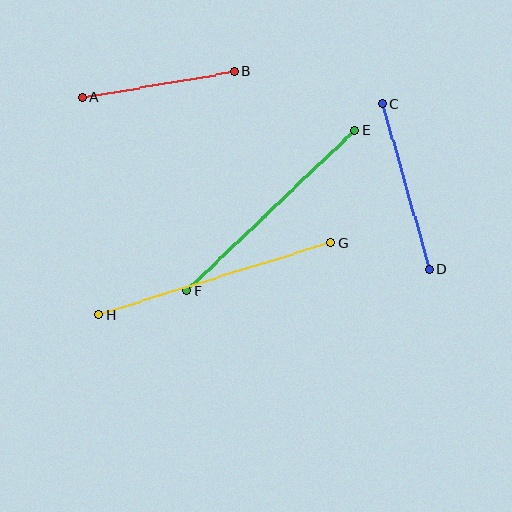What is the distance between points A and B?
The distance is approximately 154 pixels.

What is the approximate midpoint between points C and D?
The midpoint is at approximately (406, 187) pixels.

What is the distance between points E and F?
The distance is approximately 233 pixels.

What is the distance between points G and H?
The distance is approximately 243 pixels.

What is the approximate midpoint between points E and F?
The midpoint is at approximately (271, 210) pixels.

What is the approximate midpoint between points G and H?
The midpoint is at approximately (215, 279) pixels.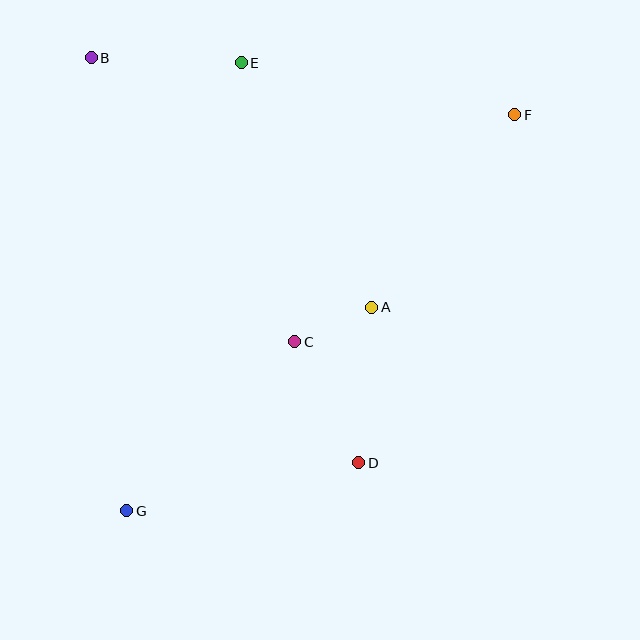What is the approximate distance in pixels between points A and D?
The distance between A and D is approximately 156 pixels.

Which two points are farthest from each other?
Points F and G are farthest from each other.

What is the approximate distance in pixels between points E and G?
The distance between E and G is approximately 463 pixels.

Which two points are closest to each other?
Points A and C are closest to each other.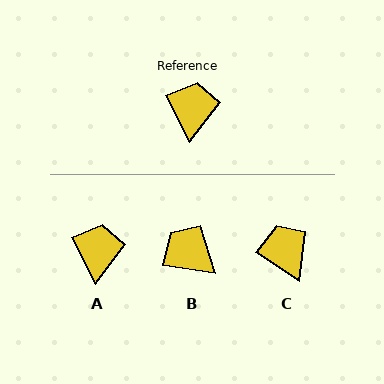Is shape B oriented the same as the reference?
No, it is off by about 54 degrees.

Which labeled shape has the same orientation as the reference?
A.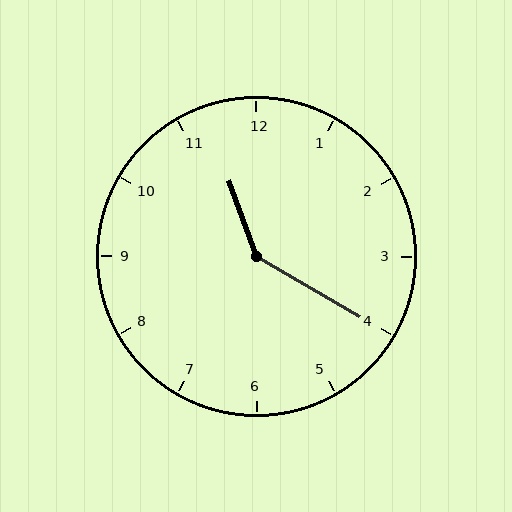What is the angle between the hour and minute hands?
Approximately 140 degrees.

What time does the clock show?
11:20.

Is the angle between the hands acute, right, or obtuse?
It is obtuse.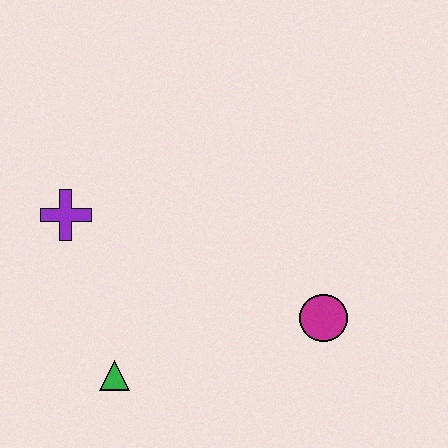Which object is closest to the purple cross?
The green triangle is closest to the purple cross.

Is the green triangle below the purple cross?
Yes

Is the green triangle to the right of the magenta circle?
No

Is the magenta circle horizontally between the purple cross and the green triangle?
No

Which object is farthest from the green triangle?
The magenta circle is farthest from the green triangle.